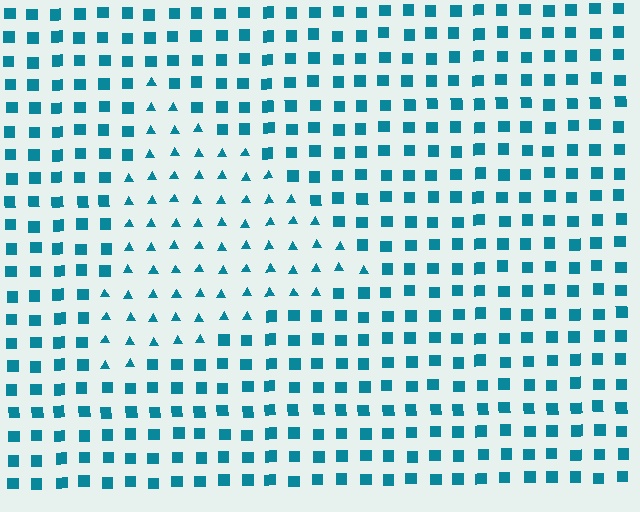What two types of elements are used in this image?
The image uses triangles inside the triangle region and squares outside it.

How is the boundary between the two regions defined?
The boundary is defined by a change in element shape: triangles inside vs. squares outside. All elements share the same color and spacing.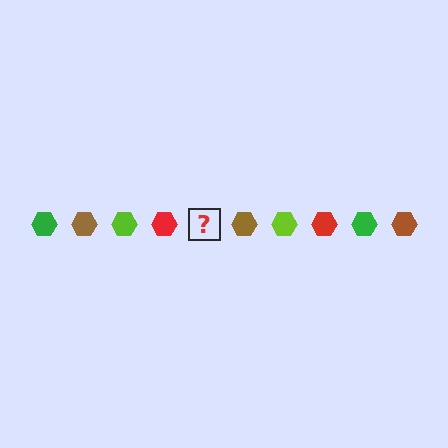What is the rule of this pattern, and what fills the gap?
The rule is that the pattern cycles through green, brown, lime, red hexagons. The gap should be filled with a green hexagon.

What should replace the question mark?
The question mark should be replaced with a green hexagon.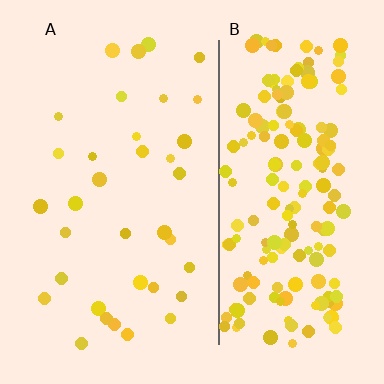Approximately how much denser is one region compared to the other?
Approximately 5.2× — region B over region A.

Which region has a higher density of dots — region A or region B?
B (the right).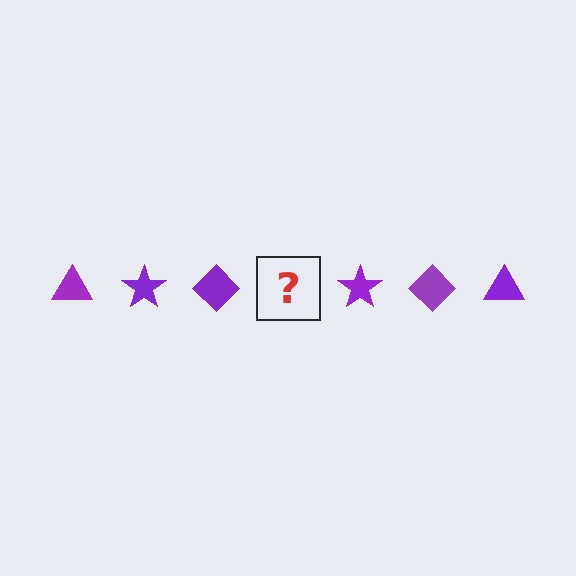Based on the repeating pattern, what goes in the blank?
The blank should be a purple triangle.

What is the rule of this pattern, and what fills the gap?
The rule is that the pattern cycles through triangle, star, diamond shapes in purple. The gap should be filled with a purple triangle.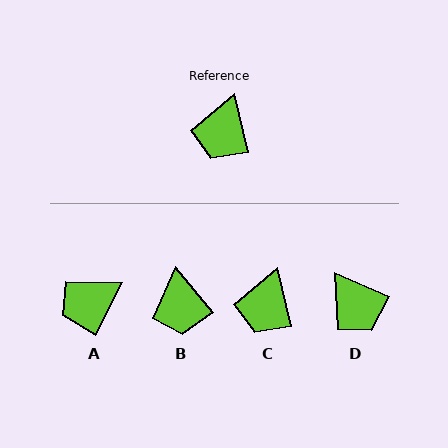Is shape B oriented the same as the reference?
No, it is off by about 26 degrees.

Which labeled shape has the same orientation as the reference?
C.